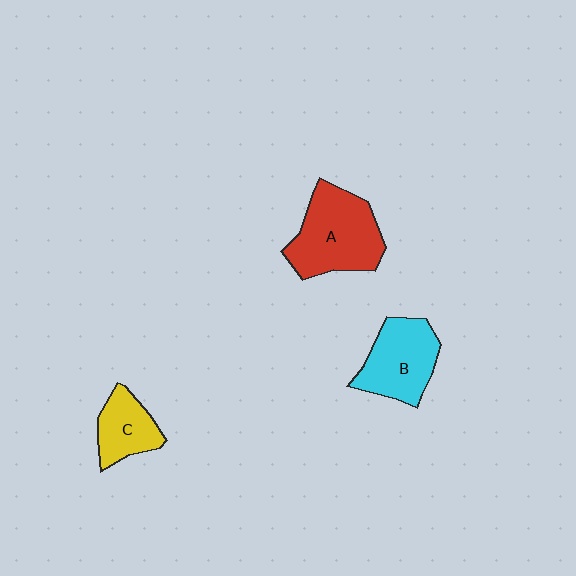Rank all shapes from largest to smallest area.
From largest to smallest: A (red), B (cyan), C (yellow).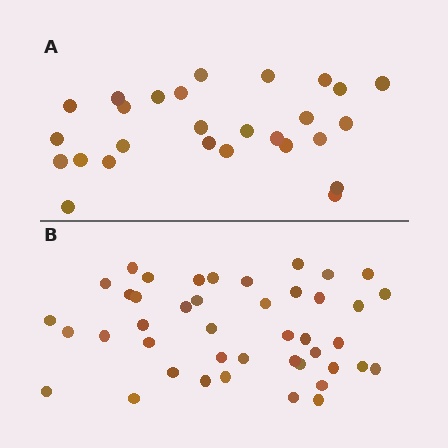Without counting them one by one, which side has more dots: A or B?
Region B (the bottom region) has more dots.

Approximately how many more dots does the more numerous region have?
Region B has approximately 15 more dots than region A.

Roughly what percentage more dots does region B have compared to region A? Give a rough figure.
About 60% more.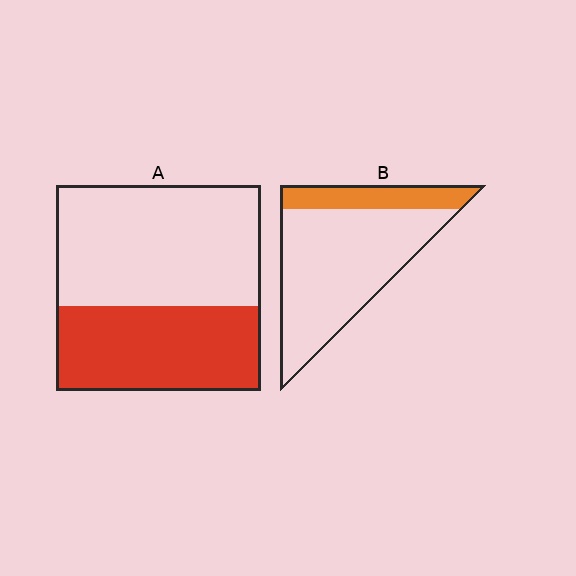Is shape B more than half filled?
No.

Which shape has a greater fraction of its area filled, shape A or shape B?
Shape A.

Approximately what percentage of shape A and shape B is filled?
A is approximately 40% and B is approximately 20%.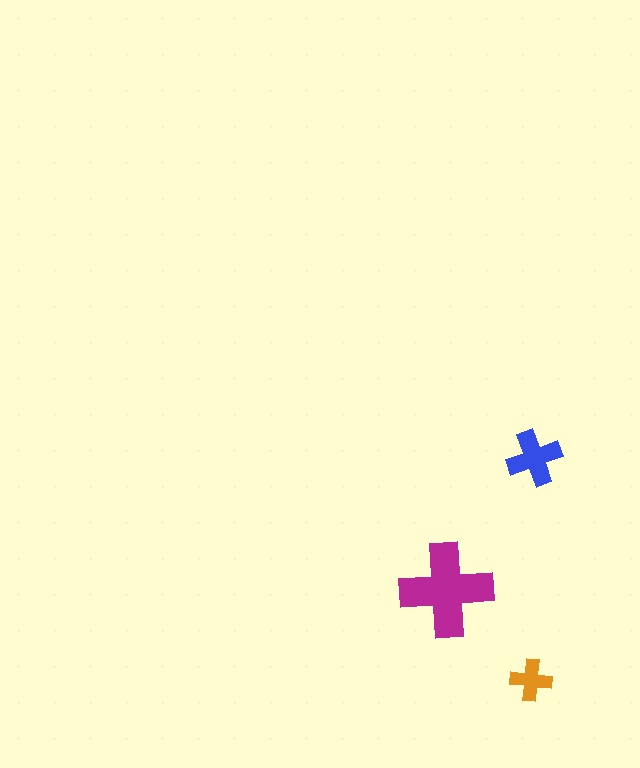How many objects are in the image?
There are 3 objects in the image.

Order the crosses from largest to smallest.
the magenta one, the blue one, the orange one.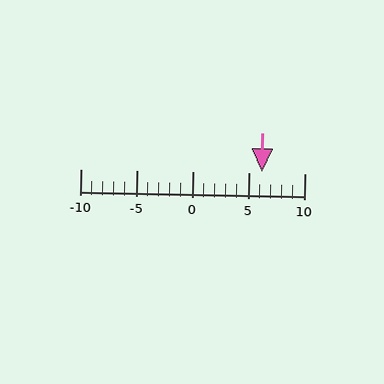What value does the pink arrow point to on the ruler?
The pink arrow points to approximately 6.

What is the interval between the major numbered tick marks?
The major tick marks are spaced 5 units apart.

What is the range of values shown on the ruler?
The ruler shows values from -10 to 10.